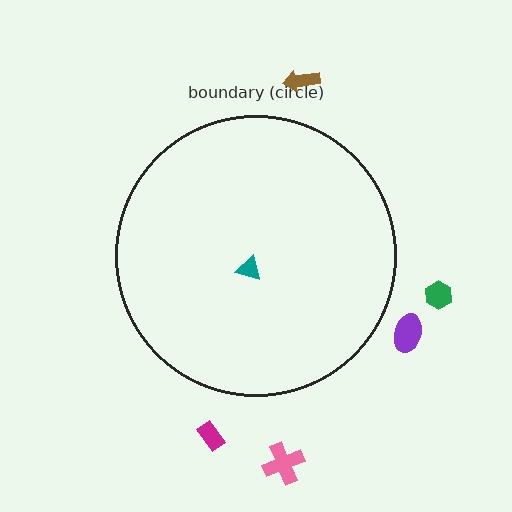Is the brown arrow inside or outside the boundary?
Outside.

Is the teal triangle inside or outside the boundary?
Inside.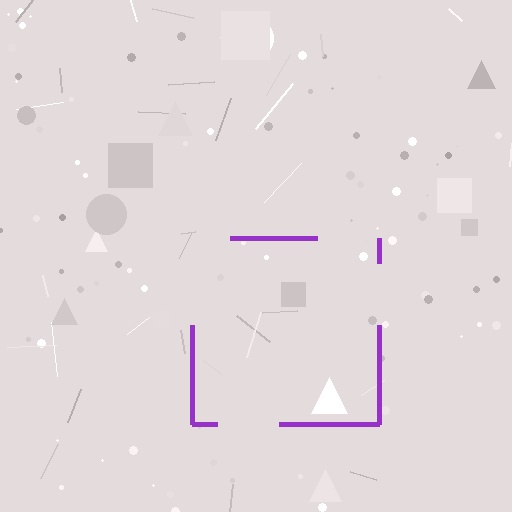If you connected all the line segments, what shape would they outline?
They would outline a square.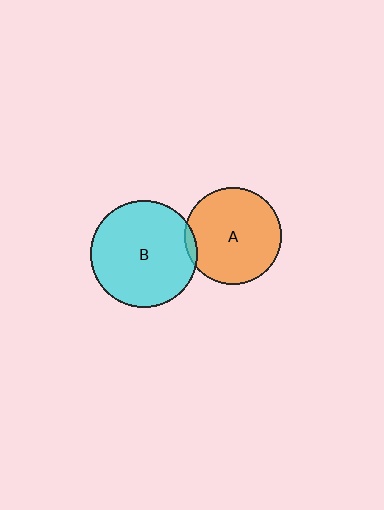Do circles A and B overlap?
Yes.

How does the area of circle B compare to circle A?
Approximately 1.2 times.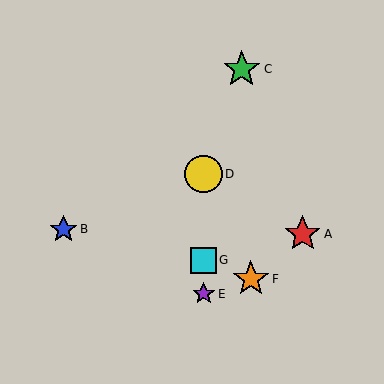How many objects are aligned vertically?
3 objects (D, E, G) are aligned vertically.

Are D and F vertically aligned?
No, D is at x≈204 and F is at x≈251.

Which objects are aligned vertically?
Objects D, E, G are aligned vertically.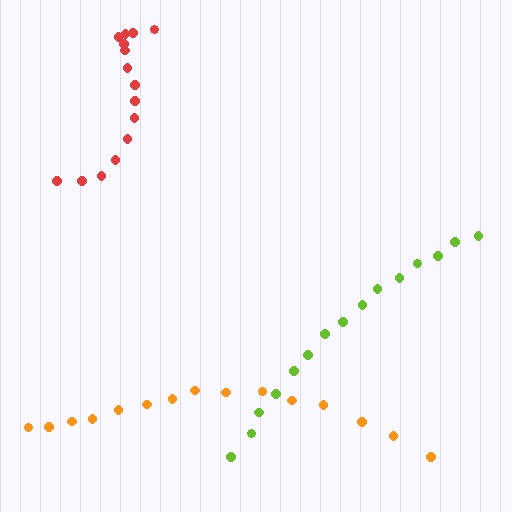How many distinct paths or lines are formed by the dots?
There are 3 distinct paths.